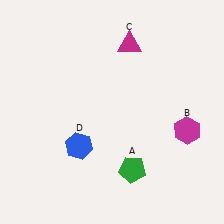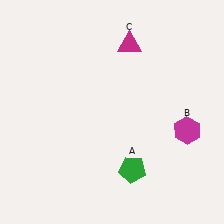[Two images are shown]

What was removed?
The blue hexagon (D) was removed in Image 2.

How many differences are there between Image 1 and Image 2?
There is 1 difference between the two images.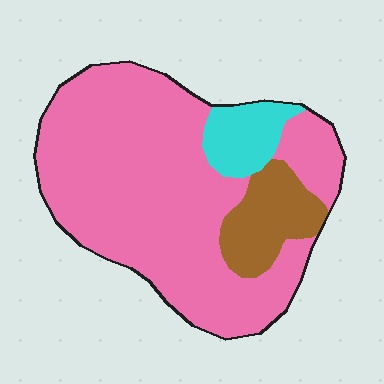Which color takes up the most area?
Pink, at roughly 80%.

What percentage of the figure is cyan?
Cyan covers around 10% of the figure.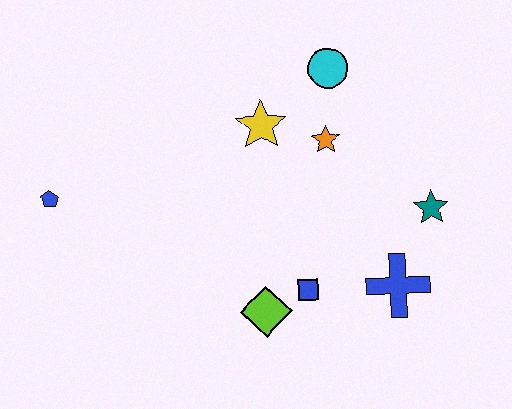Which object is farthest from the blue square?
The blue pentagon is farthest from the blue square.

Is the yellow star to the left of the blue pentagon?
No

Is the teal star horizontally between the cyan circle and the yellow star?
No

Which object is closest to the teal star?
The blue cross is closest to the teal star.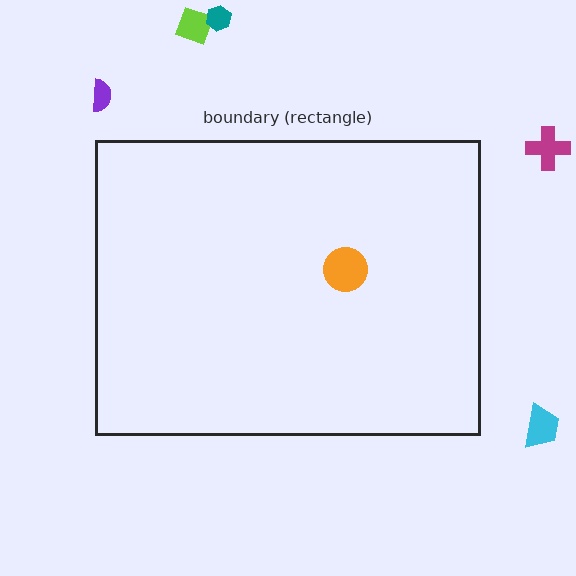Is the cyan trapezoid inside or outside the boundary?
Outside.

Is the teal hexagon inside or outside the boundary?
Outside.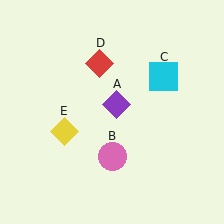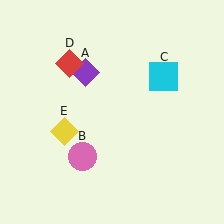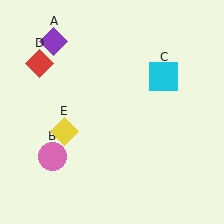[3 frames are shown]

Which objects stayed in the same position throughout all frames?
Cyan square (object C) and yellow diamond (object E) remained stationary.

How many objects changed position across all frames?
3 objects changed position: purple diamond (object A), pink circle (object B), red diamond (object D).